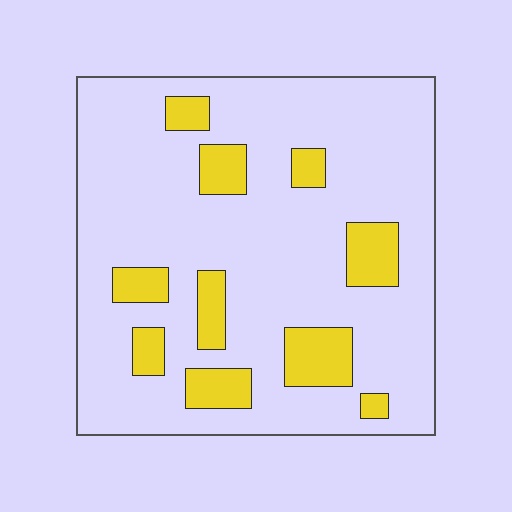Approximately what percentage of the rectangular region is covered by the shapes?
Approximately 15%.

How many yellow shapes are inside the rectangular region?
10.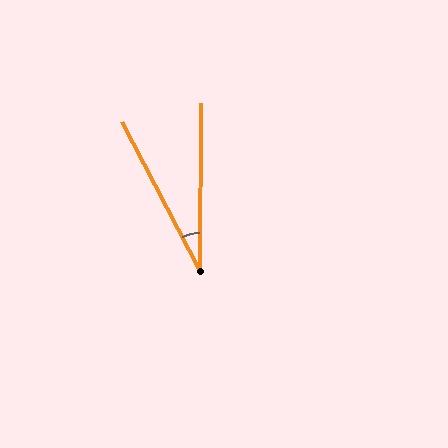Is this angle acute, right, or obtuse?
It is acute.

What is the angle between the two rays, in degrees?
Approximately 28 degrees.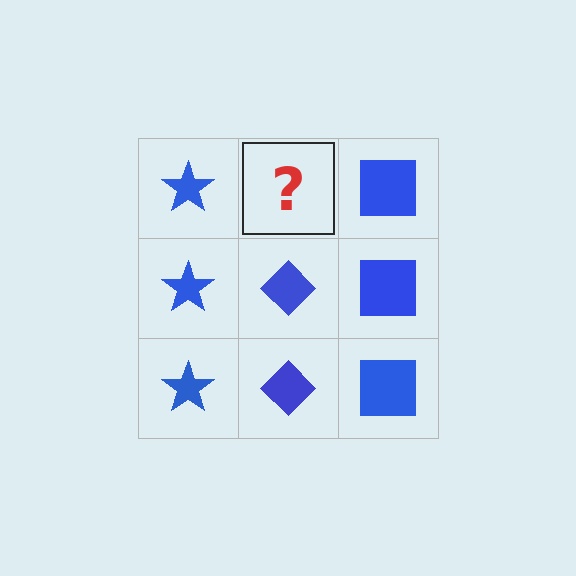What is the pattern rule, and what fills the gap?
The rule is that each column has a consistent shape. The gap should be filled with a blue diamond.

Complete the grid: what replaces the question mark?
The question mark should be replaced with a blue diamond.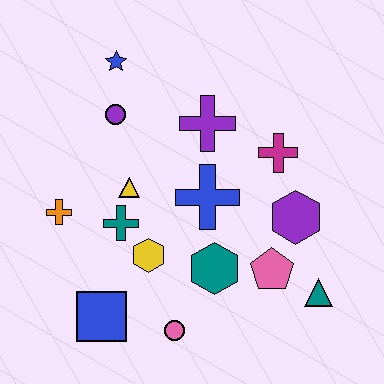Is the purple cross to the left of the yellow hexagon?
No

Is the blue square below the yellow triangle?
Yes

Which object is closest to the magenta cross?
The purple hexagon is closest to the magenta cross.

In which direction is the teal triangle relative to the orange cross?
The teal triangle is to the right of the orange cross.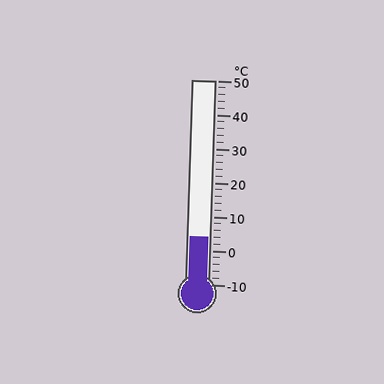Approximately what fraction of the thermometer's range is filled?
The thermometer is filled to approximately 25% of its range.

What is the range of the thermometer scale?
The thermometer scale ranges from -10°C to 50°C.